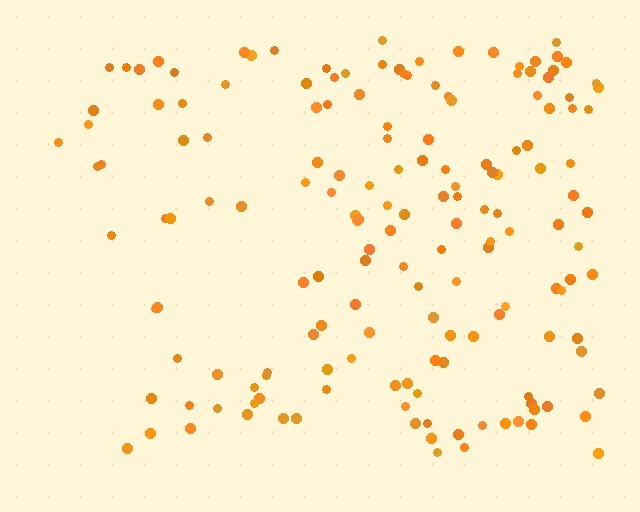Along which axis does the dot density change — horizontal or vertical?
Horizontal.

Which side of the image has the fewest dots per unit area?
The left.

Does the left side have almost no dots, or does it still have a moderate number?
Still a moderate number, just noticeably fewer than the right.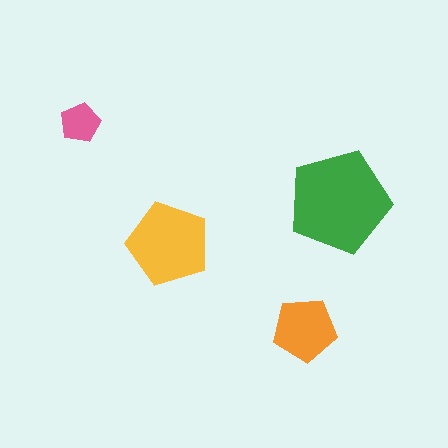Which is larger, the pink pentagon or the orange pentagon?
The orange one.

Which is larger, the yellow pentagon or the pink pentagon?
The yellow one.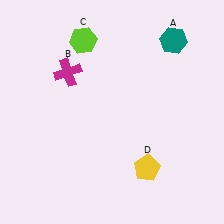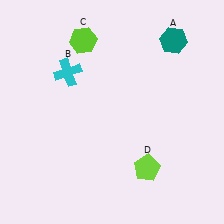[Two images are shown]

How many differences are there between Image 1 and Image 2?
There are 2 differences between the two images.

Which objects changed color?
B changed from magenta to cyan. D changed from yellow to lime.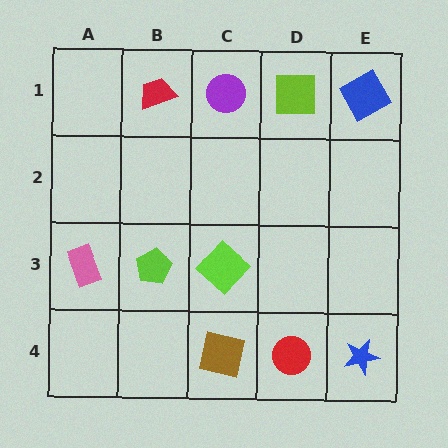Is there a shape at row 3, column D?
No, that cell is empty.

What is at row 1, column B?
A red trapezoid.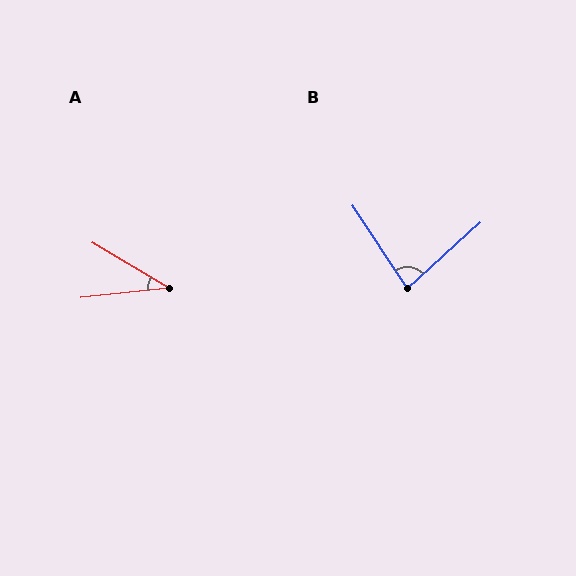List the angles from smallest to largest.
A (37°), B (81°).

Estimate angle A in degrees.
Approximately 37 degrees.